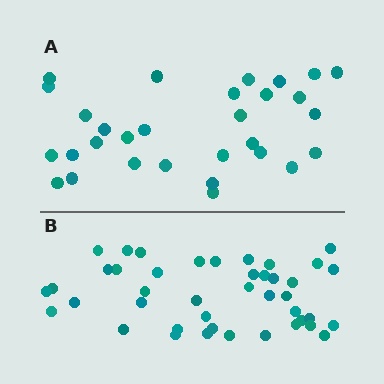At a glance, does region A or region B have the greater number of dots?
Region B (the bottom region) has more dots.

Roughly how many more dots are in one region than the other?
Region B has roughly 12 or so more dots than region A.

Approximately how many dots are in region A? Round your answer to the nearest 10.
About 30 dots.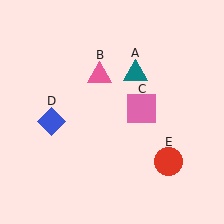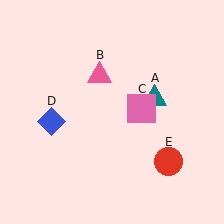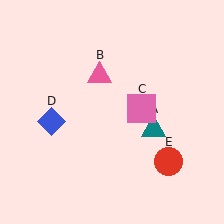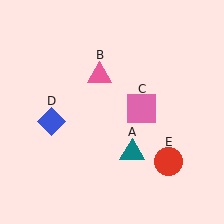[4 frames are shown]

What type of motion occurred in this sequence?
The teal triangle (object A) rotated clockwise around the center of the scene.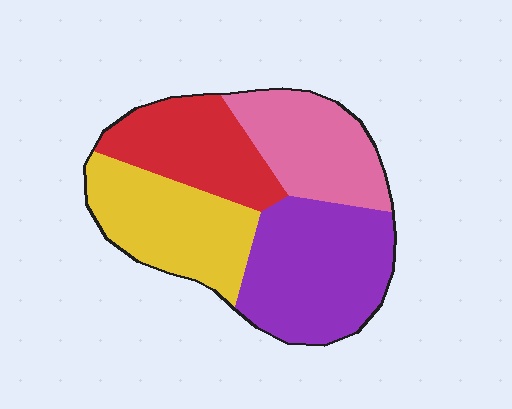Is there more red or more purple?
Purple.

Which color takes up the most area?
Purple, at roughly 30%.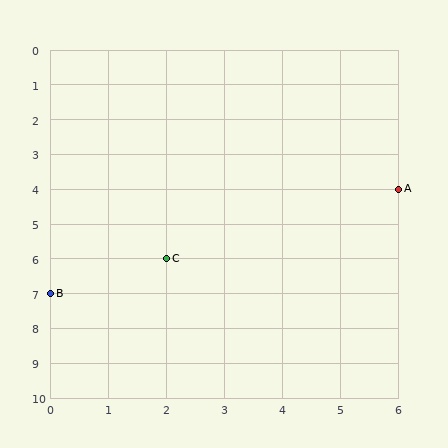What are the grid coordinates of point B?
Point B is at grid coordinates (0, 7).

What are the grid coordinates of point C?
Point C is at grid coordinates (2, 6).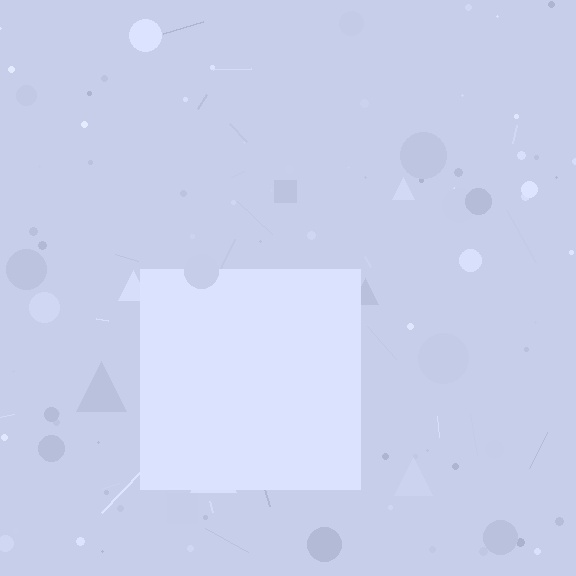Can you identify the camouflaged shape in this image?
The camouflaged shape is a square.